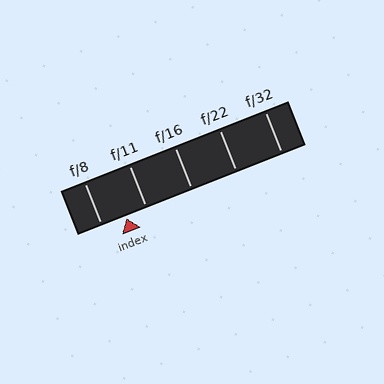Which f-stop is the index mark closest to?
The index mark is closest to f/11.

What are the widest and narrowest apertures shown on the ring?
The widest aperture shown is f/8 and the narrowest is f/32.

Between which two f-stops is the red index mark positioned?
The index mark is between f/8 and f/11.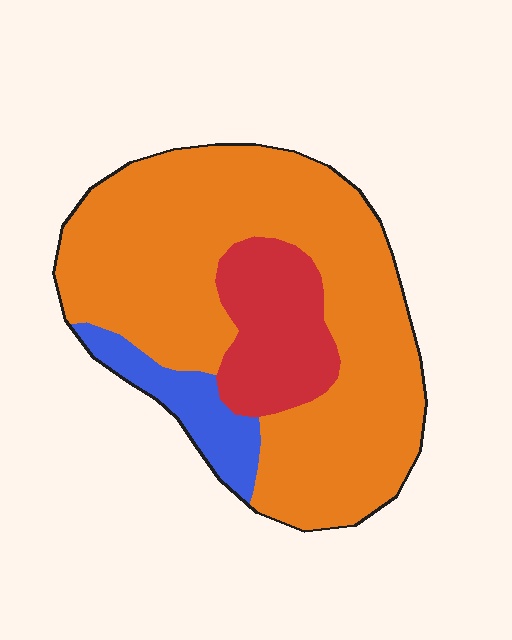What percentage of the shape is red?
Red takes up about one sixth (1/6) of the shape.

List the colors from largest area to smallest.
From largest to smallest: orange, red, blue.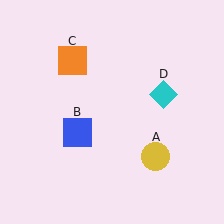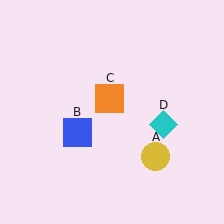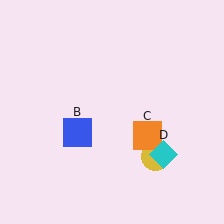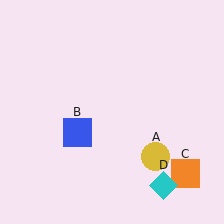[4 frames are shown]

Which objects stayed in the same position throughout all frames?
Yellow circle (object A) and blue square (object B) remained stationary.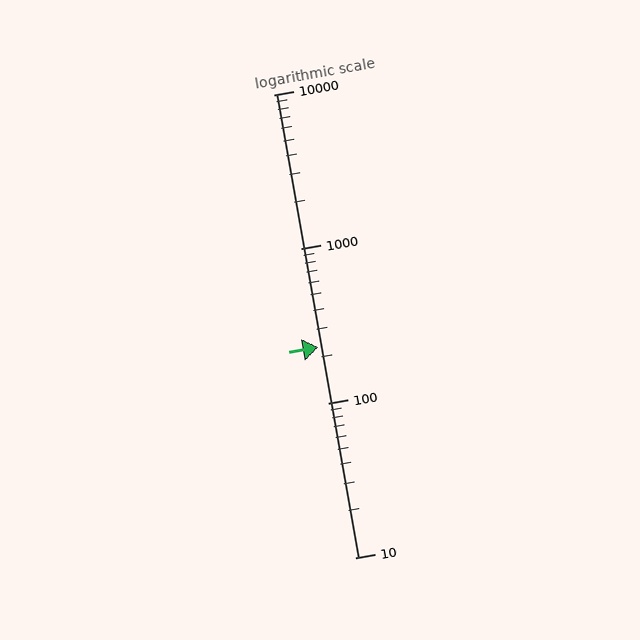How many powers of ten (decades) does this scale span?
The scale spans 3 decades, from 10 to 10000.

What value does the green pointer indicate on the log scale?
The pointer indicates approximately 230.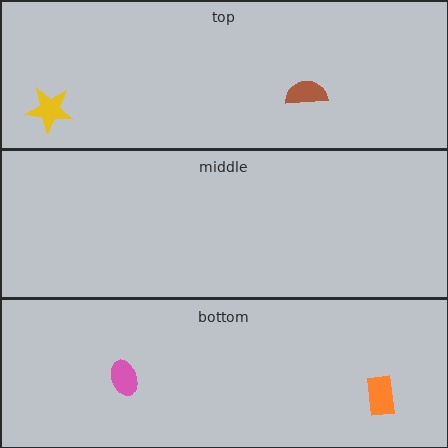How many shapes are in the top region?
2.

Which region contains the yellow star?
The top region.